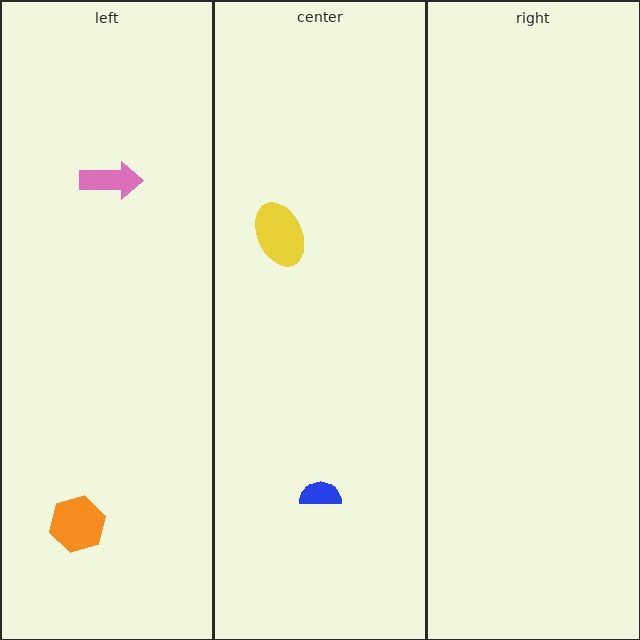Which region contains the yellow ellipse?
The center region.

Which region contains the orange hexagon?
The left region.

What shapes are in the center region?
The blue semicircle, the yellow ellipse.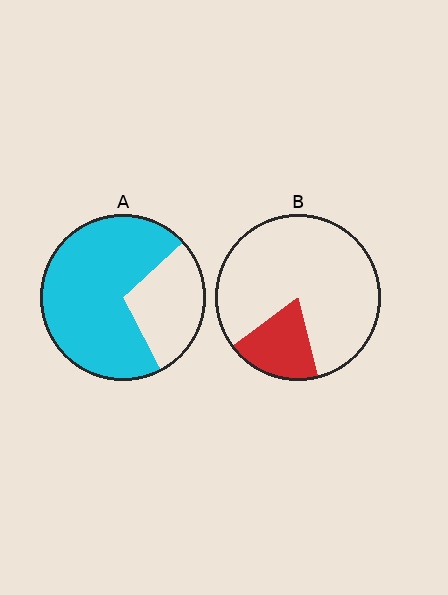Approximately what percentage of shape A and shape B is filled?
A is approximately 70% and B is approximately 20%.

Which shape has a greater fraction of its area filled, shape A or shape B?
Shape A.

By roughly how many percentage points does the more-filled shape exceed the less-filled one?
By roughly 50 percentage points (A over B).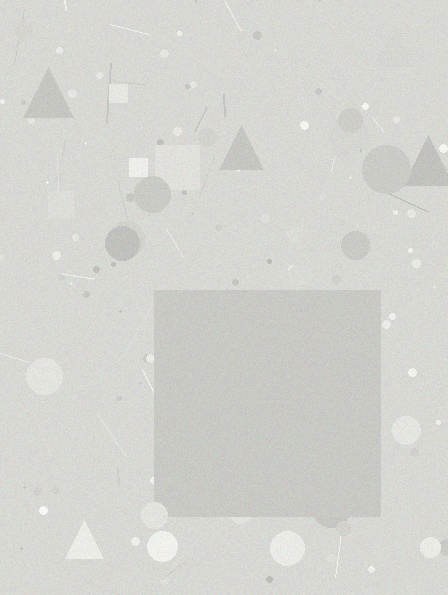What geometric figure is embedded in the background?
A square is embedded in the background.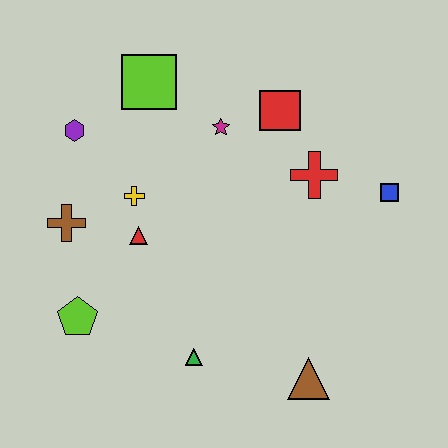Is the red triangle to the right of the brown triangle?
No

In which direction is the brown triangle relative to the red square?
The brown triangle is below the red square.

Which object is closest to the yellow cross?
The red triangle is closest to the yellow cross.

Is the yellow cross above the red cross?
No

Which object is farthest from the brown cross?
The blue square is farthest from the brown cross.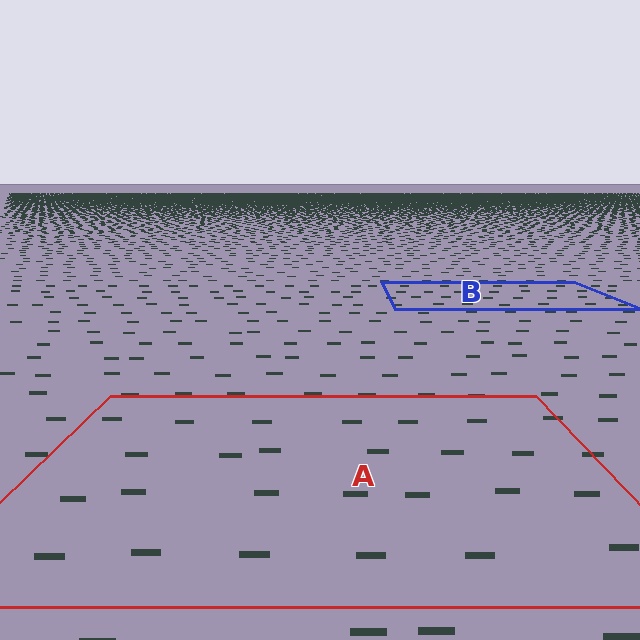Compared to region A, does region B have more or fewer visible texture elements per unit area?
Region B has more texture elements per unit area — they are packed more densely because it is farther away.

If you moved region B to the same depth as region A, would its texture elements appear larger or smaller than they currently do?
They would appear larger. At a closer depth, the same texture elements are projected at a bigger on-screen size.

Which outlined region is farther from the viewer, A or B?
Region B is farther from the viewer — the texture elements inside it appear smaller and more densely packed.